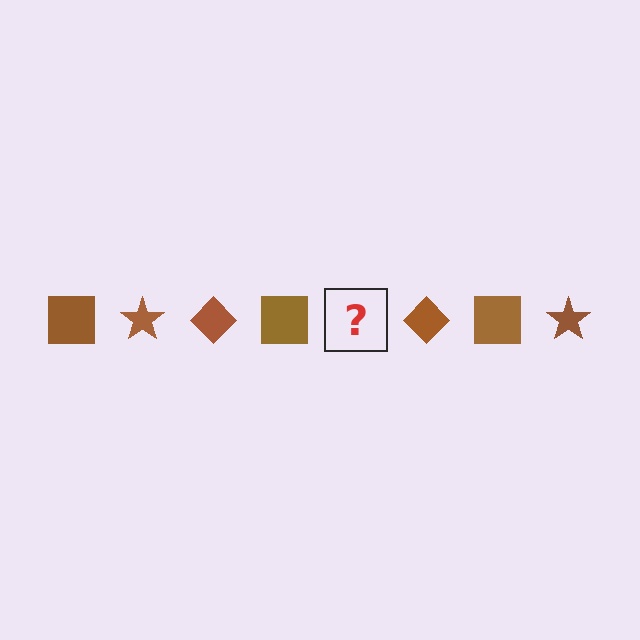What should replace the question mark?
The question mark should be replaced with a brown star.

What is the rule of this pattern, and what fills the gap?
The rule is that the pattern cycles through square, star, diamond shapes in brown. The gap should be filled with a brown star.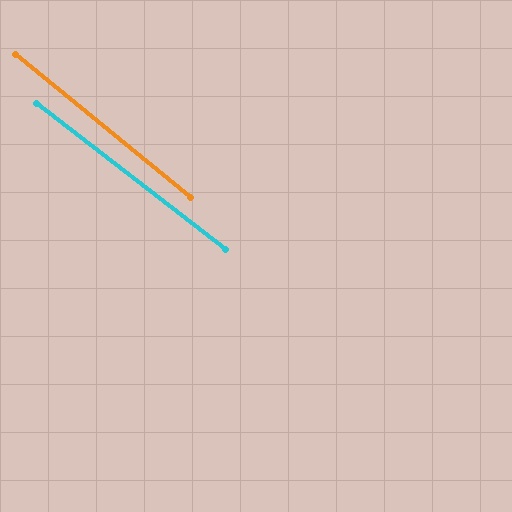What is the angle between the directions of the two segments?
Approximately 2 degrees.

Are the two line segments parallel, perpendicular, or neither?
Parallel — their directions differ by only 1.8°.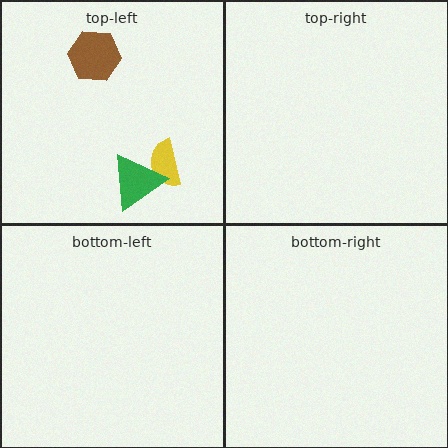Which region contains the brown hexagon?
The top-left region.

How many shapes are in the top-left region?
3.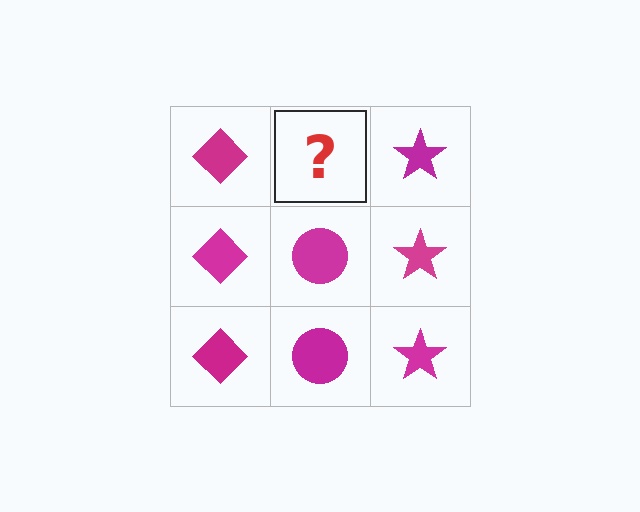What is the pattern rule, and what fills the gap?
The rule is that each column has a consistent shape. The gap should be filled with a magenta circle.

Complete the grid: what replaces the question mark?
The question mark should be replaced with a magenta circle.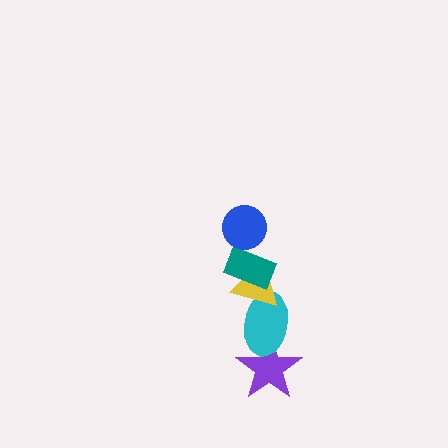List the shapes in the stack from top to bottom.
From top to bottom: the blue circle, the teal rectangle, the yellow triangle, the cyan ellipse, the purple star.